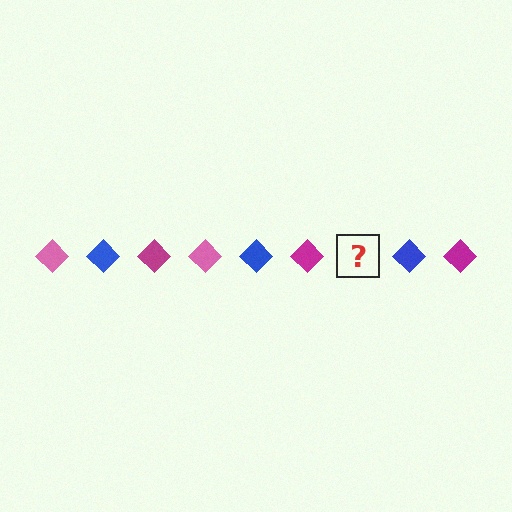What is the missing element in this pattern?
The missing element is a pink diamond.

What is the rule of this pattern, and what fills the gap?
The rule is that the pattern cycles through pink, blue, magenta diamonds. The gap should be filled with a pink diamond.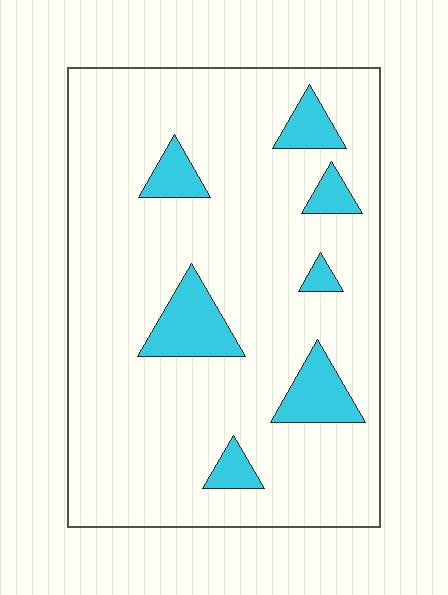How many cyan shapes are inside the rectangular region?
7.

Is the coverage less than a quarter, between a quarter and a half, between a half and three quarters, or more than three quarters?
Less than a quarter.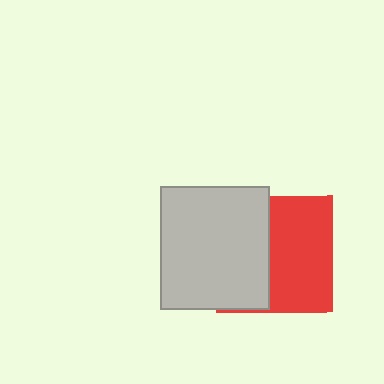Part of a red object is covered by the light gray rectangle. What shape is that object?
It is a square.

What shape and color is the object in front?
The object in front is a light gray rectangle.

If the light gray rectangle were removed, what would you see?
You would see the complete red square.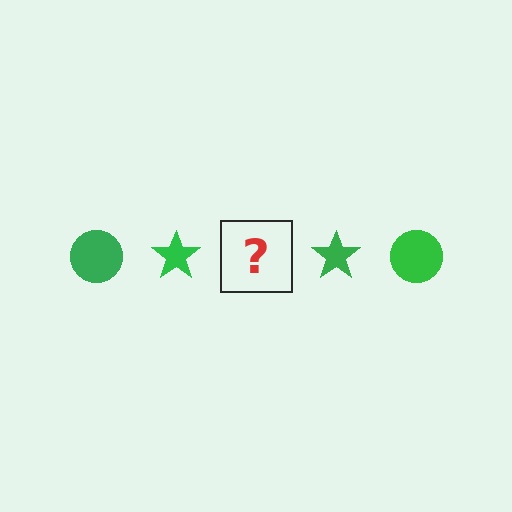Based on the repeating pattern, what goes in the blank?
The blank should be a green circle.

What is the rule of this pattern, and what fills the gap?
The rule is that the pattern cycles through circle, star shapes in green. The gap should be filled with a green circle.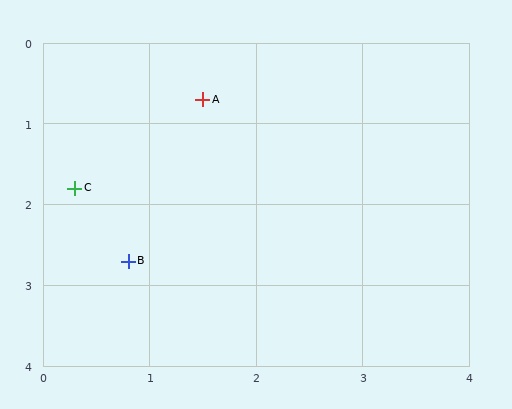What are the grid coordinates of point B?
Point B is at approximately (0.8, 2.7).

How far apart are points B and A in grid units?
Points B and A are about 2.1 grid units apart.